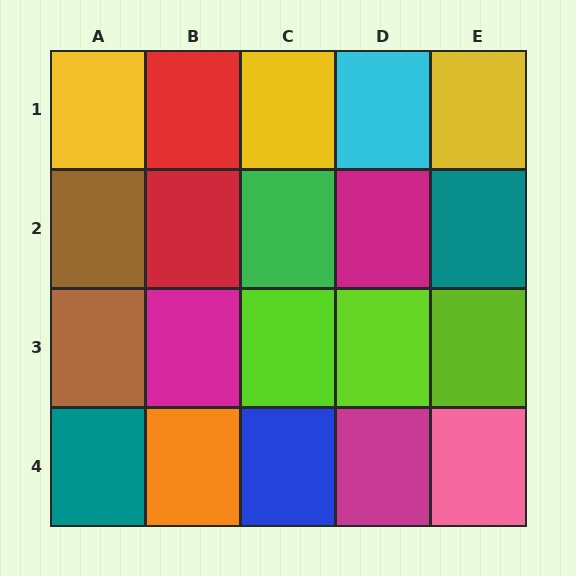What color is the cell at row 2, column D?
Magenta.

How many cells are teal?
2 cells are teal.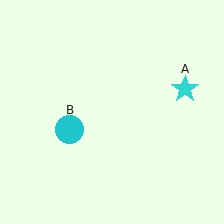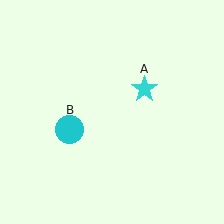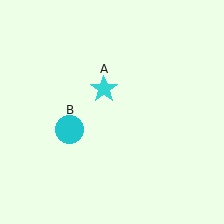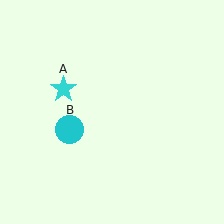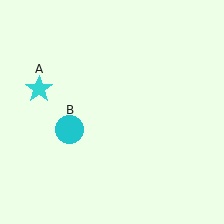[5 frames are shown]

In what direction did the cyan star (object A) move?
The cyan star (object A) moved left.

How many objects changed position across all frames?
1 object changed position: cyan star (object A).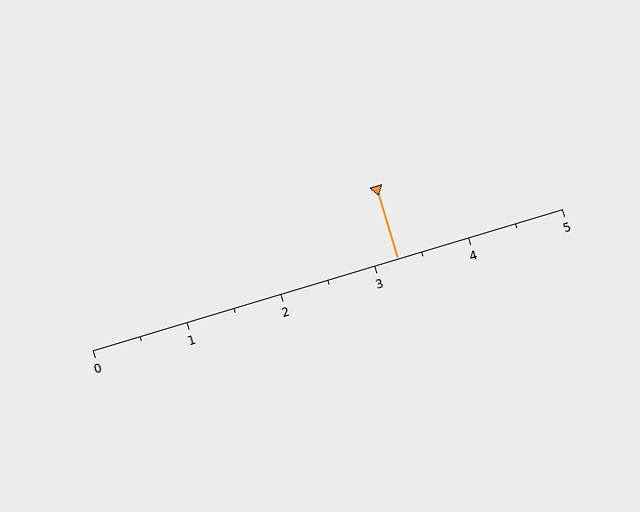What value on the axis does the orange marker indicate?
The marker indicates approximately 3.2.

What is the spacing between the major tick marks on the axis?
The major ticks are spaced 1 apart.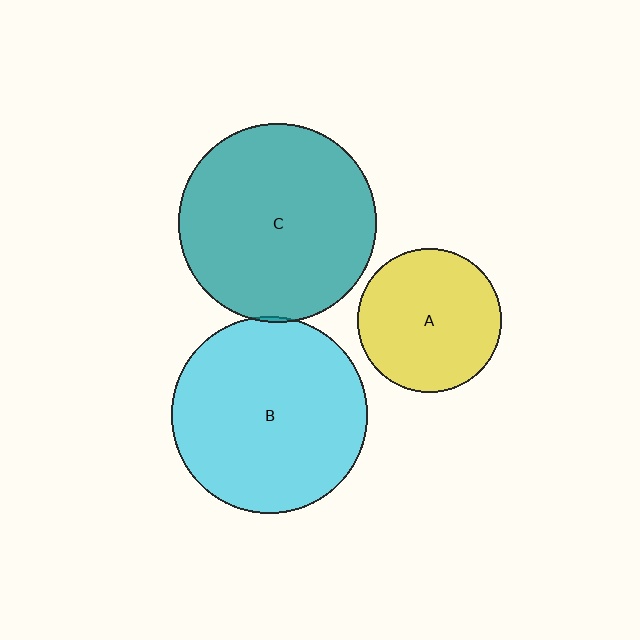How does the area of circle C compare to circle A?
Approximately 1.9 times.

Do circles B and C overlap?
Yes.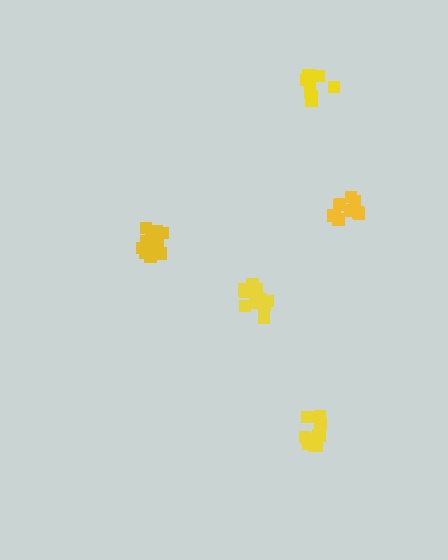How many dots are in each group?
Group 1: 10 dots, Group 2: 13 dots, Group 3: 10 dots, Group 4: 8 dots, Group 5: 11 dots (52 total).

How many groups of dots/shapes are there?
There are 5 groups.